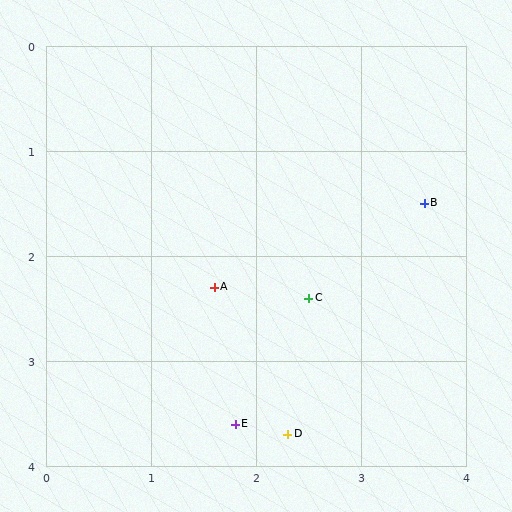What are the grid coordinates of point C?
Point C is at approximately (2.5, 2.4).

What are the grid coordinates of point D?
Point D is at approximately (2.3, 3.7).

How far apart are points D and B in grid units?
Points D and B are about 2.6 grid units apart.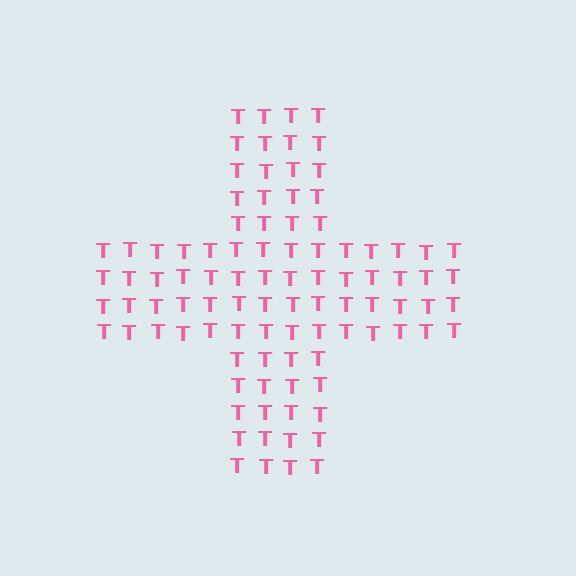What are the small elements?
The small elements are letter T's.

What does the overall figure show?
The overall figure shows a cross.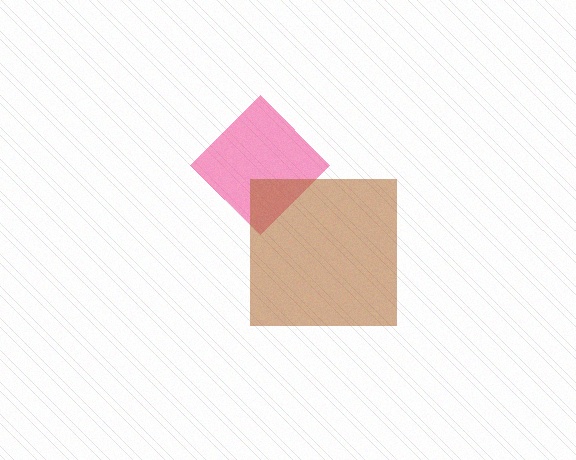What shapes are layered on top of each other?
The layered shapes are: a pink diamond, a brown square.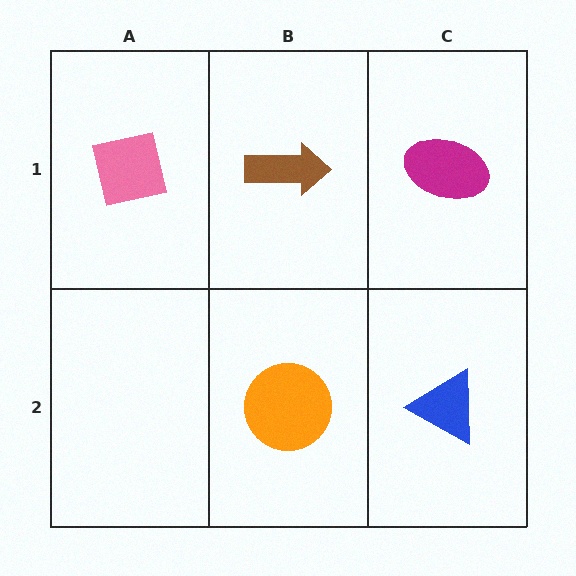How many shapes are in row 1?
3 shapes.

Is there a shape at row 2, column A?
No, that cell is empty.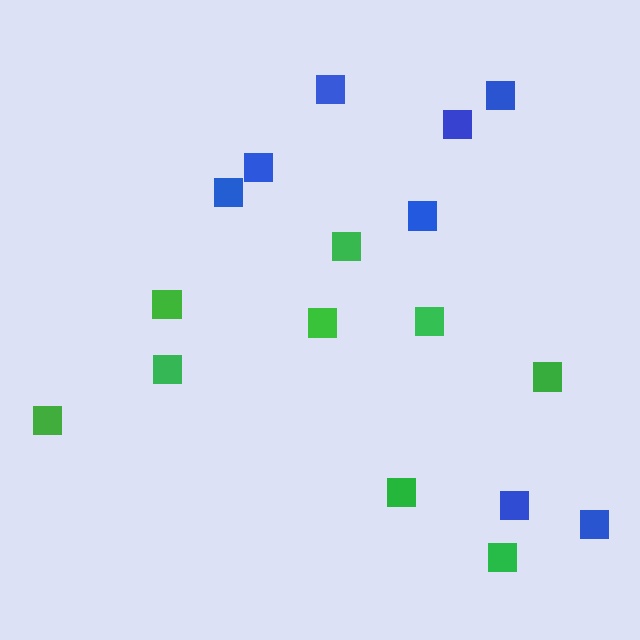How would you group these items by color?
There are 2 groups: one group of green squares (9) and one group of blue squares (8).